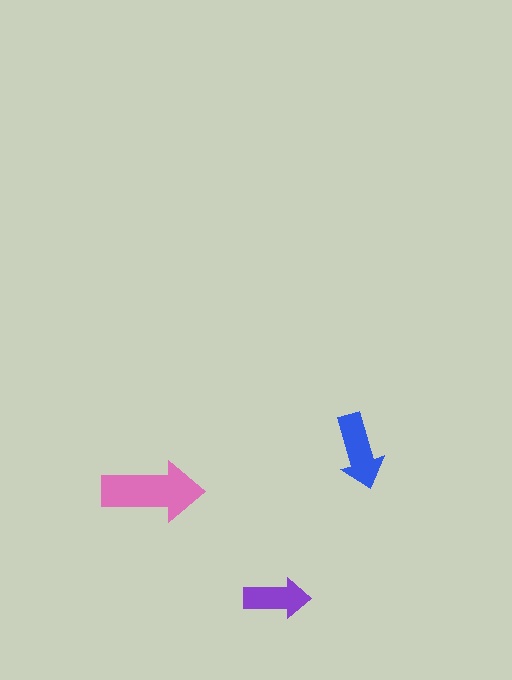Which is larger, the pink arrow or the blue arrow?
The pink one.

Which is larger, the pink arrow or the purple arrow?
The pink one.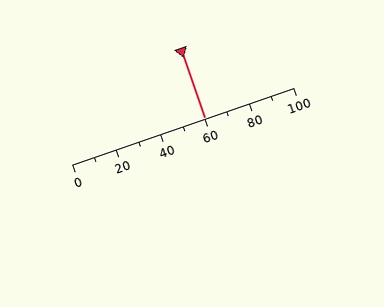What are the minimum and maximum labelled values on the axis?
The axis runs from 0 to 100.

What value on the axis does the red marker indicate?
The marker indicates approximately 60.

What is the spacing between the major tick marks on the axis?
The major ticks are spaced 20 apart.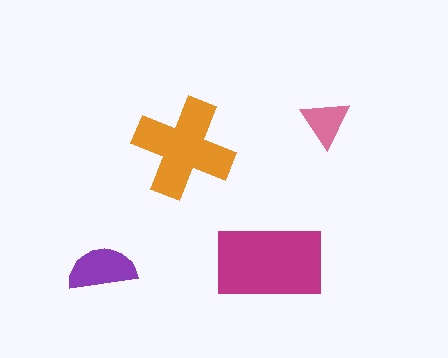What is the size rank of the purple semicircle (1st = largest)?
3rd.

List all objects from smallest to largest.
The pink triangle, the purple semicircle, the orange cross, the magenta rectangle.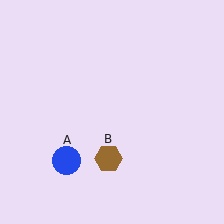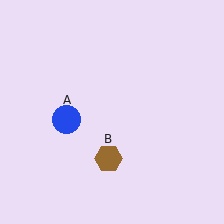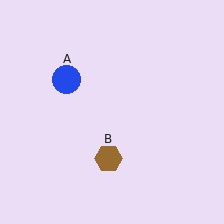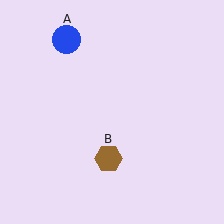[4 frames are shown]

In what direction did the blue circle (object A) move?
The blue circle (object A) moved up.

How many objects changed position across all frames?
1 object changed position: blue circle (object A).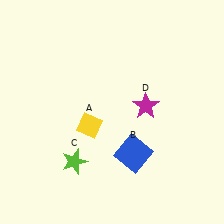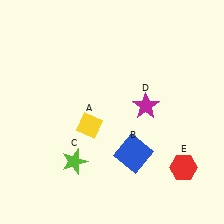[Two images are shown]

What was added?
A red hexagon (E) was added in Image 2.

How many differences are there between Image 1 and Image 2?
There is 1 difference between the two images.